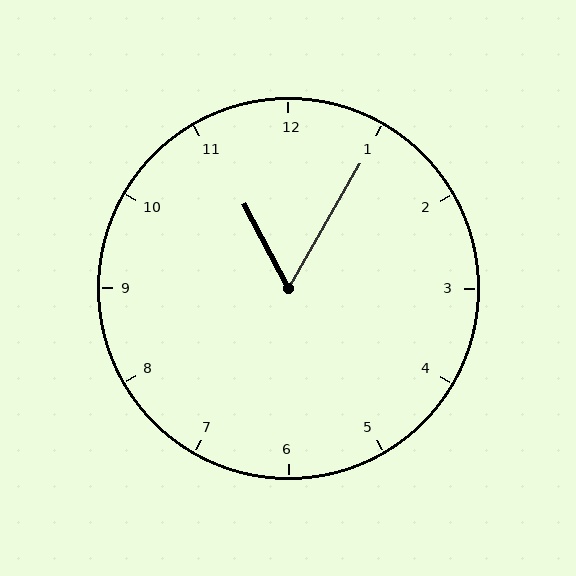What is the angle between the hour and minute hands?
Approximately 58 degrees.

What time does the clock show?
11:05.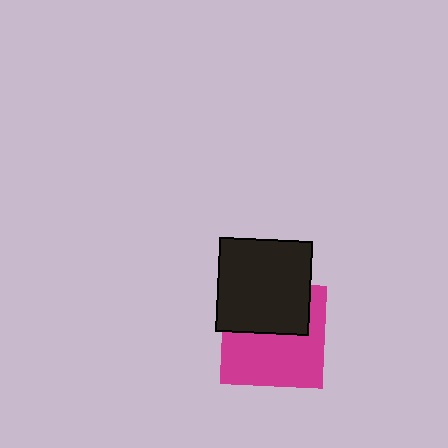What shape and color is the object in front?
The object in front is a black square.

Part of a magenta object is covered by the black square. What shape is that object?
It is a square.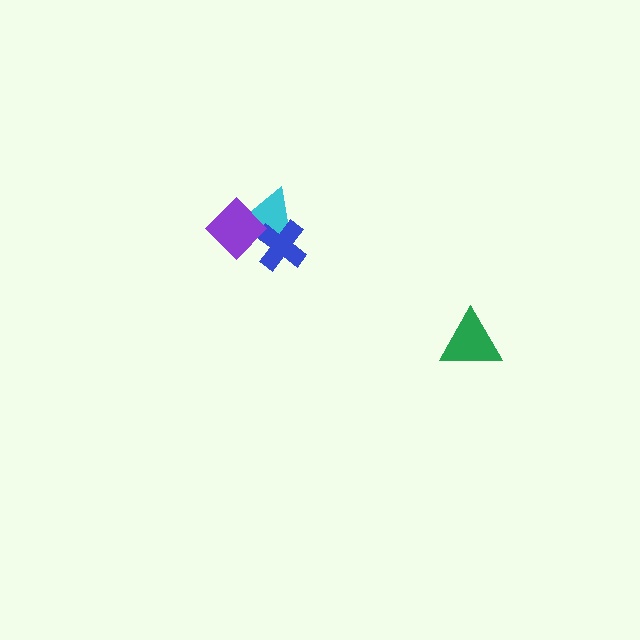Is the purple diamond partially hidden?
No, no other shape covers it.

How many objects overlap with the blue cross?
2 objects overlap with the blue cross.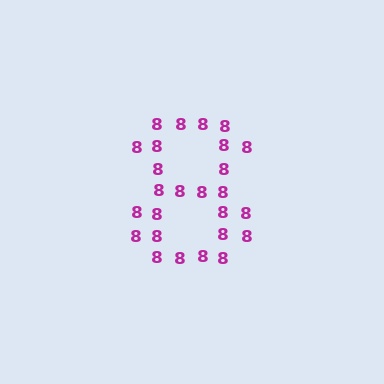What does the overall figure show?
The overall figure shows the digit 8.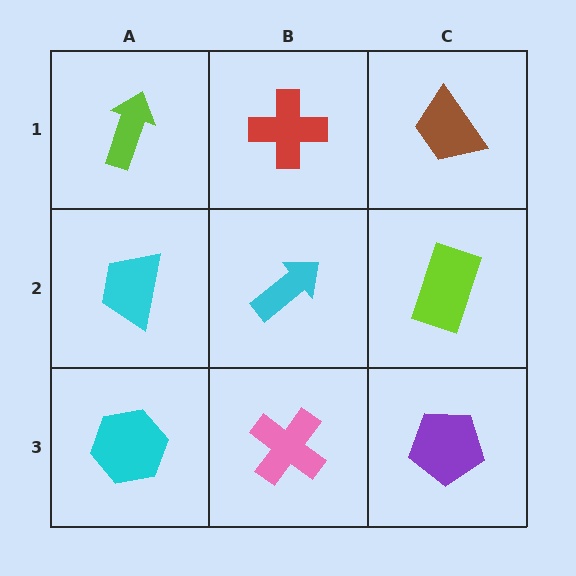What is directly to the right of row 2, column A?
A cyan arrow.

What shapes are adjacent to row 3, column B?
A cyan arrow (row 2, column B), a cyan hexagon (row 3, column A), a purple pentagon (row 3, column C).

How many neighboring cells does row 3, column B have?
3.